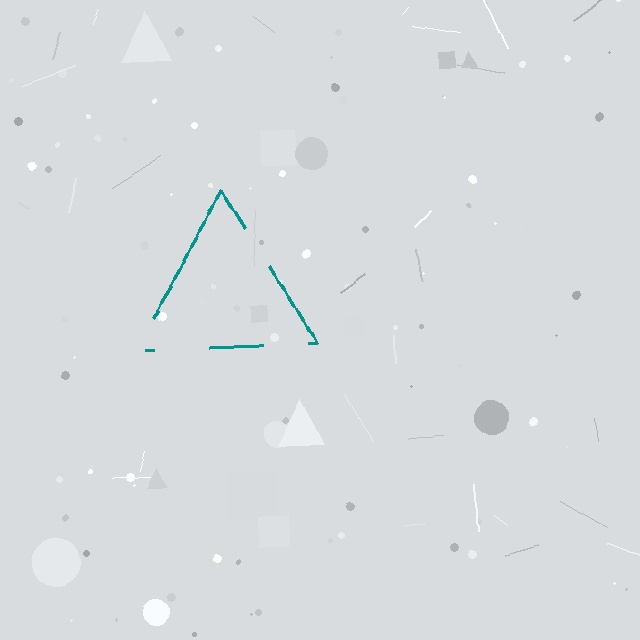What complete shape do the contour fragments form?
The contour fragments form a triangle.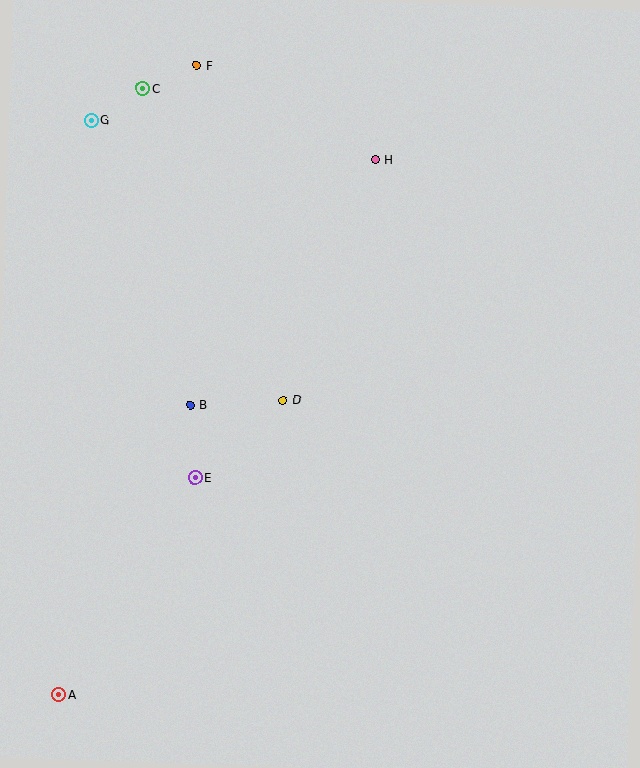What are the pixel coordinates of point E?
Point E is at (195, 477).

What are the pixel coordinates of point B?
Point B is at (190, 405).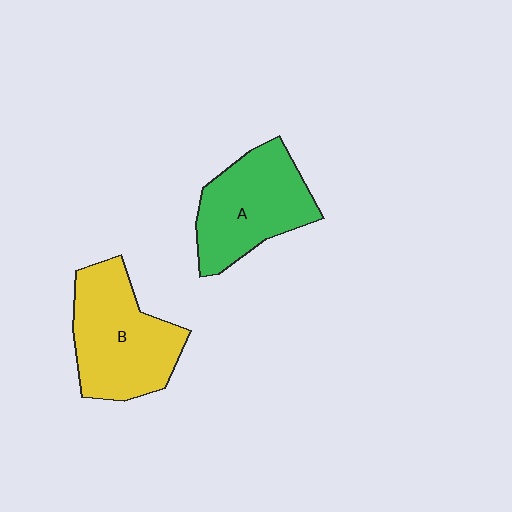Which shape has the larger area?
Shape B (yellow).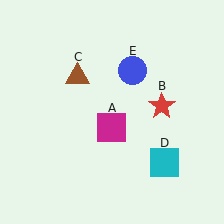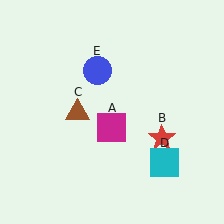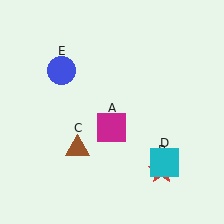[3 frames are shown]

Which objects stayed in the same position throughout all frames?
Magenta square (object A) and cyan square (object D) remained stationary.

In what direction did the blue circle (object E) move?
The blue circle (object E) moved left.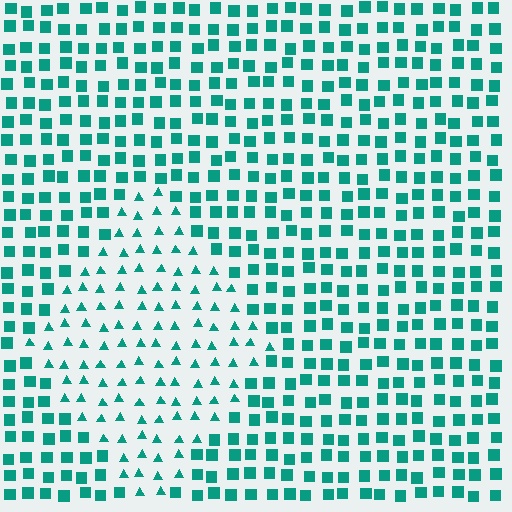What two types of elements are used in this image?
The image uses triangles inside the diamond region and squares outside it.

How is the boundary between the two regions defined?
The boundary is defined by a change in element shape: triangles inside vs. squares outside. All elements share the same color and spacing.